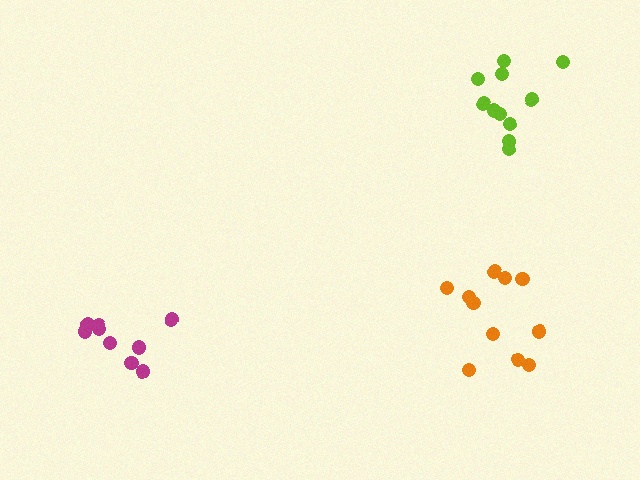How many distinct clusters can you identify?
There are 3 distinct clusters.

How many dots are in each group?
Group 1: 9 dots, Group 2: 11 dots, Group 3: 11 dots (31 total).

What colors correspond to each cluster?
The clusters are colored: magenta, orange, lime.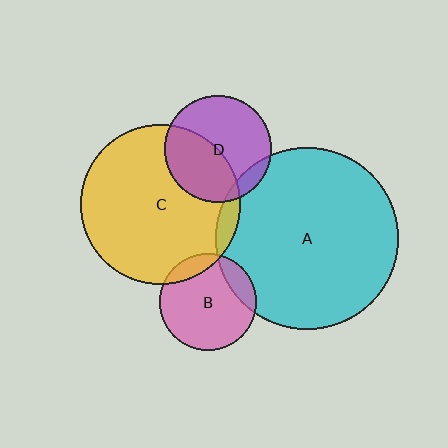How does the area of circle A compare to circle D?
Approximately 2.9 times.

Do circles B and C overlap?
Yes.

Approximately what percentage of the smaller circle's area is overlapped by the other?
Approximately 10%.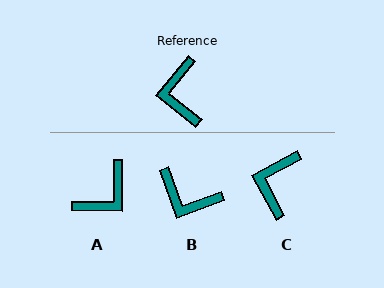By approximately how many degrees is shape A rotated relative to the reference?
Approximately 129 degrees counter-clockwise.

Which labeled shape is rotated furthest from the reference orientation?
A, about 129 degrees away.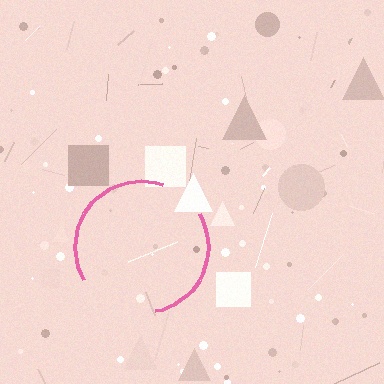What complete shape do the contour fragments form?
The contour fragments form a circle.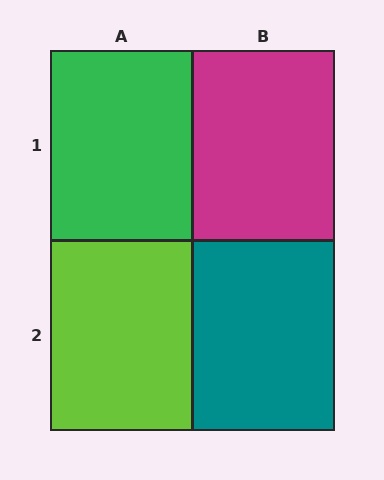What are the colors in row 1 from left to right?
Green, magenta.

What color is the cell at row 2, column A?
Lime.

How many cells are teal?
1 cell is teal.